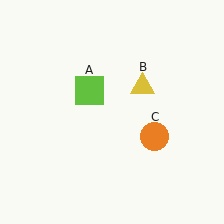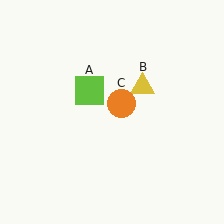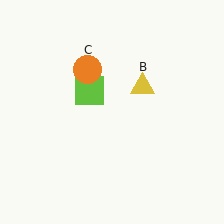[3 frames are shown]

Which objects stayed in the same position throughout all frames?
Lime square (object A) and yellow triangle (object B) remained stationary.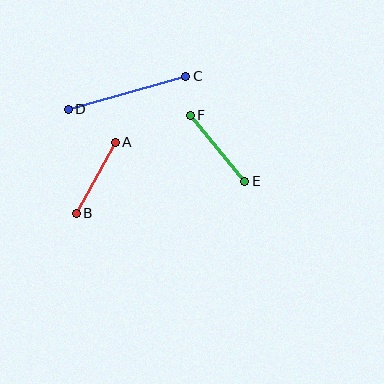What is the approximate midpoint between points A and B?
The midpoint is at approximately (96, 178) pixels.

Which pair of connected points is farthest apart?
Points C and D are farthest apart.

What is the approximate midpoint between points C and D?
The midpoint is at approximately (127, 93) pixels.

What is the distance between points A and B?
The distance is approximately 81 pixels.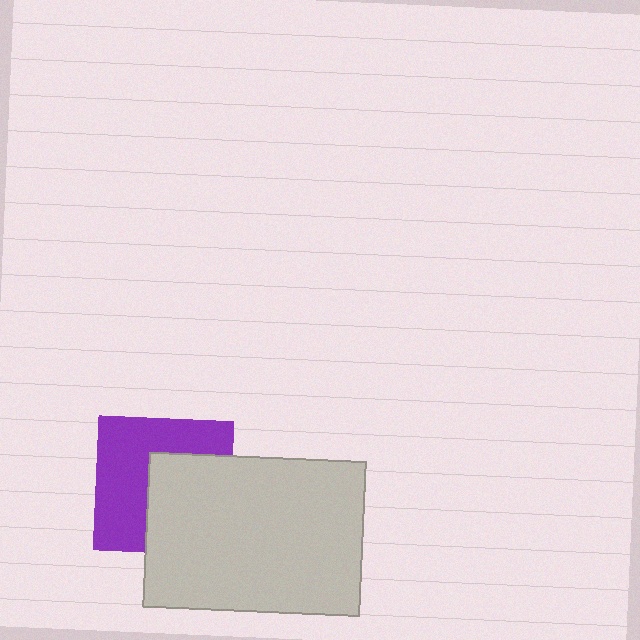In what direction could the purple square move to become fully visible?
The purple square could move left. That would shift it out from behind the light gray rectangle entirely.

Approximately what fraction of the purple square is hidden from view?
Roughly 46% of the purple square is hidden behind the light gray rectangle.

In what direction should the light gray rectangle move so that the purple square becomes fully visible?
The light gray rectangle should move right. That is the shortest direction to clear the overlap and leave the purple square fully visible.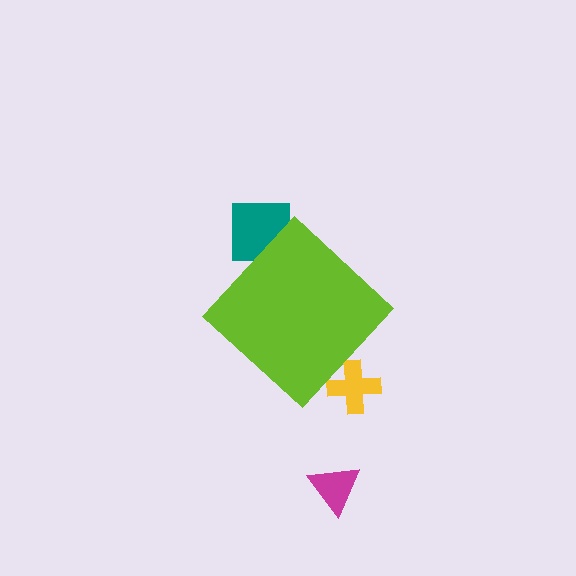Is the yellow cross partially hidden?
Yes, the yellow cross is partially hidden behind the lime diamond.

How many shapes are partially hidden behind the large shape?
2 shapes are partially hidden.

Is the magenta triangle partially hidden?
No, the magenta triangle is fully visible.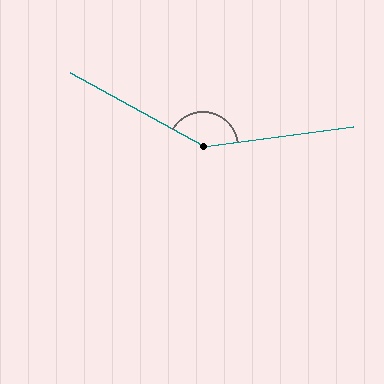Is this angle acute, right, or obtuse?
It is obtuse.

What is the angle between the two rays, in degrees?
Approximately 144 degrees.